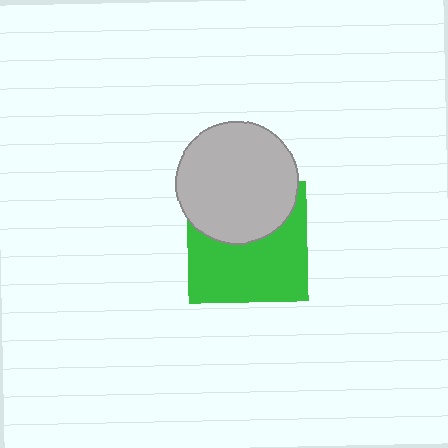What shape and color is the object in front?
The object in front is a light gray circle.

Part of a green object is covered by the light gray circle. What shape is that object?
It is a square.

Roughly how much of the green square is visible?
About half of it is visible (roughly 60%).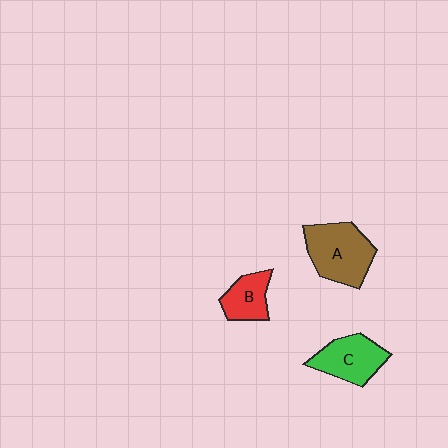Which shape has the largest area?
Shape A (brown).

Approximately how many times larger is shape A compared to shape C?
Approximately 1.3 times.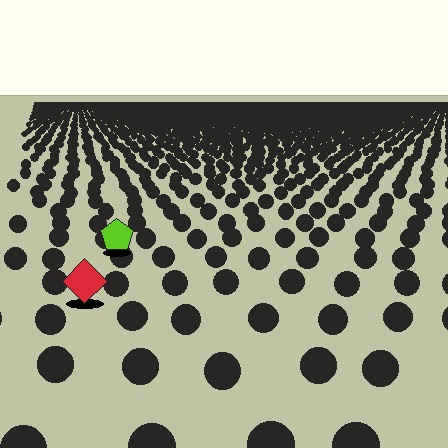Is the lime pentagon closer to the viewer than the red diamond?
No. The red diamond is closer — you can tell from the texture gradient: the ground texture is coarser near it.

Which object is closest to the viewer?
The red diamond is closest. The texture marks near it are larger and more spread out.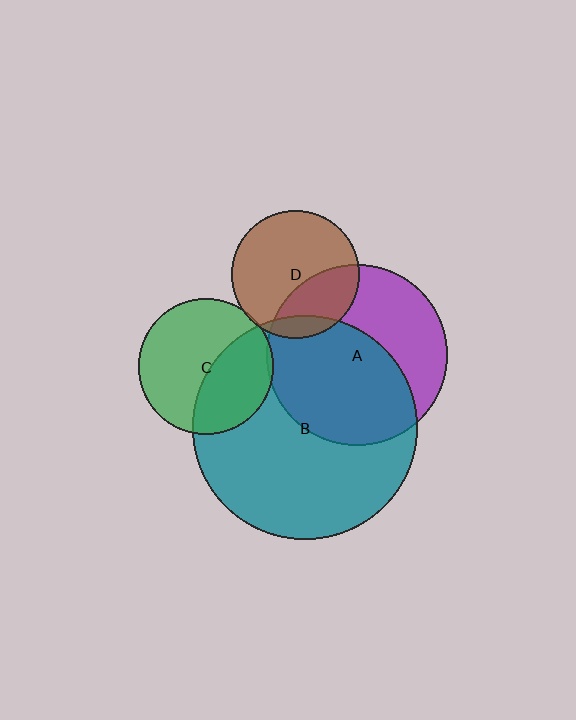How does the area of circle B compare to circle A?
Approximately 1.5 times.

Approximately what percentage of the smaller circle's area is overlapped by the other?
Approximately 5%.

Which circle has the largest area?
Circle B (teal).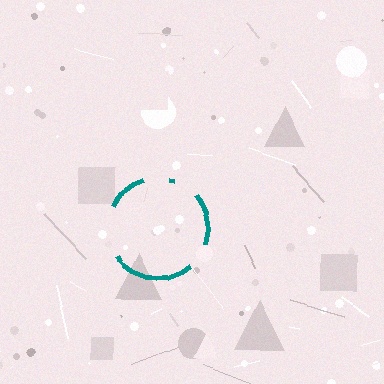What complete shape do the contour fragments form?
The contour fragments form a circle.